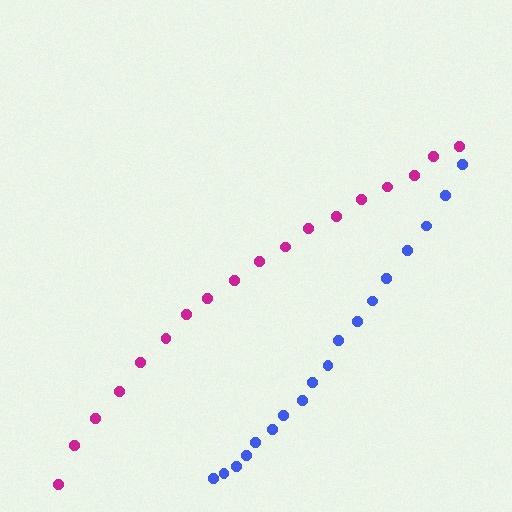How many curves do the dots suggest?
There are 2 distinct paths.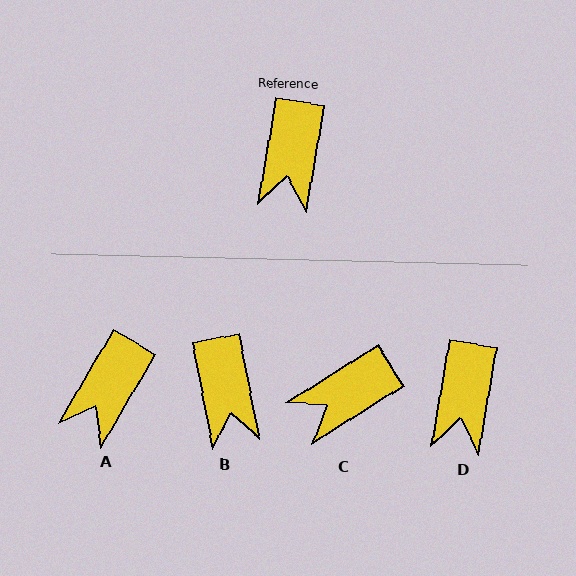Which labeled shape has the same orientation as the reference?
D.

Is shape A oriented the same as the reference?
No, it is off by about 21 degrees.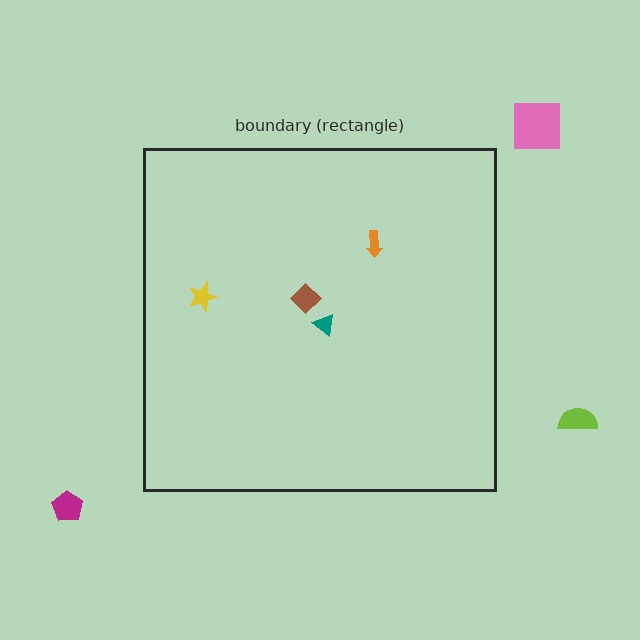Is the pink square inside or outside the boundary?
Outside.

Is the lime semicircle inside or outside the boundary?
Outside.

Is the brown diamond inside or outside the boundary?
Inside.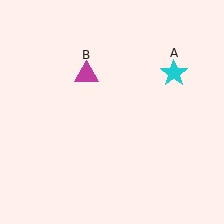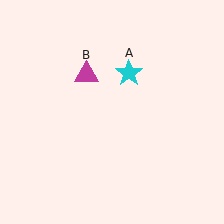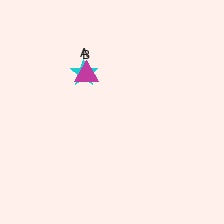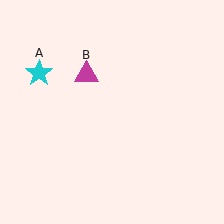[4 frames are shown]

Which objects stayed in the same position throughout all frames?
Magenta triangle (object B) remained stationary.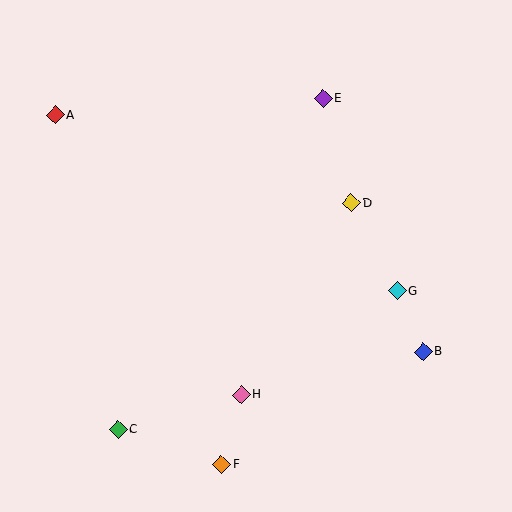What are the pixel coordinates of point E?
Point E is at (323, 99).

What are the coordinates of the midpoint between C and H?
The midpoint between C and H is at (179, 412).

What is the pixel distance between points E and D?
The distance between E and D is 109 pixels.